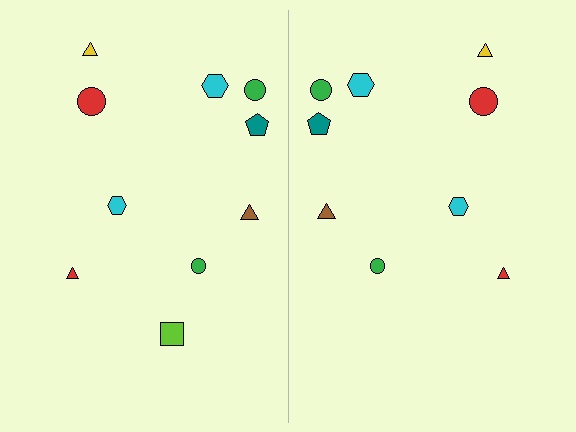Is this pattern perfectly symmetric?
No, the pattern is not perfectly symmetric. A lime square is missing from the right side.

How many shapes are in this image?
There are 19 shapes in this image.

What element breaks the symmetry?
A lime square is missing from the right side.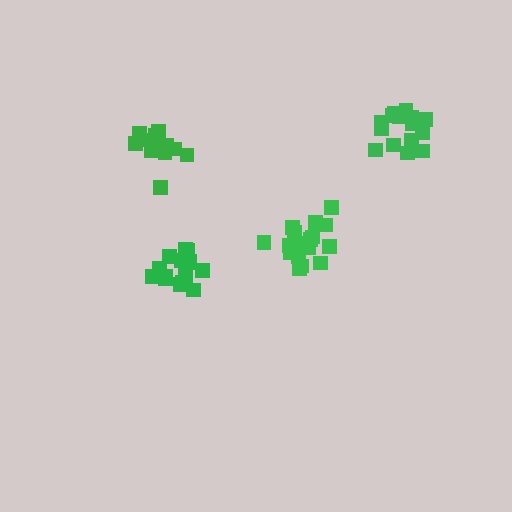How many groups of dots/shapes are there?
There are 4 groups.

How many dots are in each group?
Group 1: 18 dots, Group 2: 16 dots, Group 3: 13 dots, Group 4: 17 dots (64 total).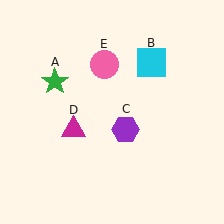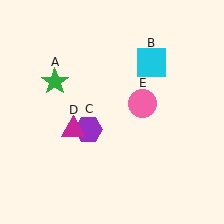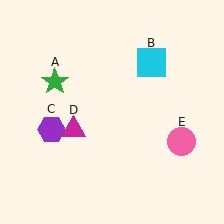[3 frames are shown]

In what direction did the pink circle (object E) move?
The pink circle (object E) moved down and to the right.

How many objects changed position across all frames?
2 objects changed position: purple hexagon (object C), pink circle (object E).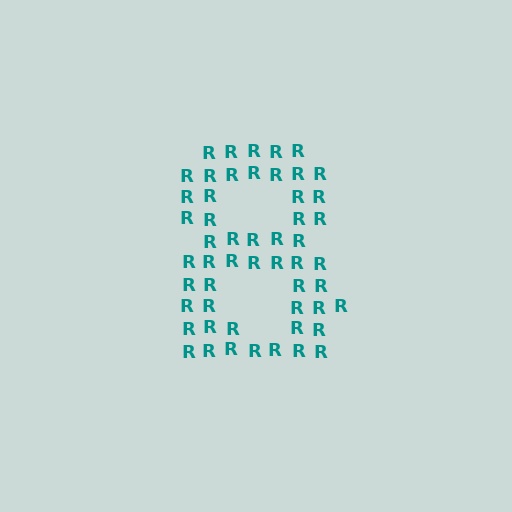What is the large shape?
The large shape is the digit 8.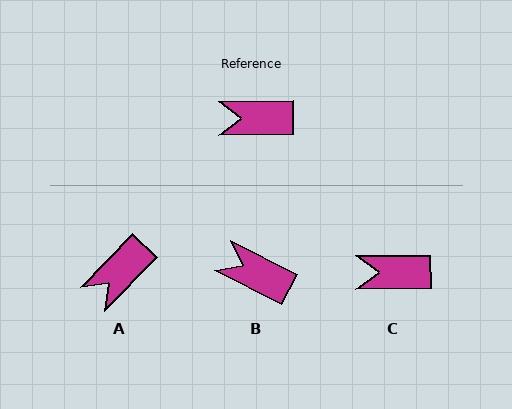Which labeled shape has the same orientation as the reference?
C.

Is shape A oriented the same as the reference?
No, it is off by about 45 degrees.